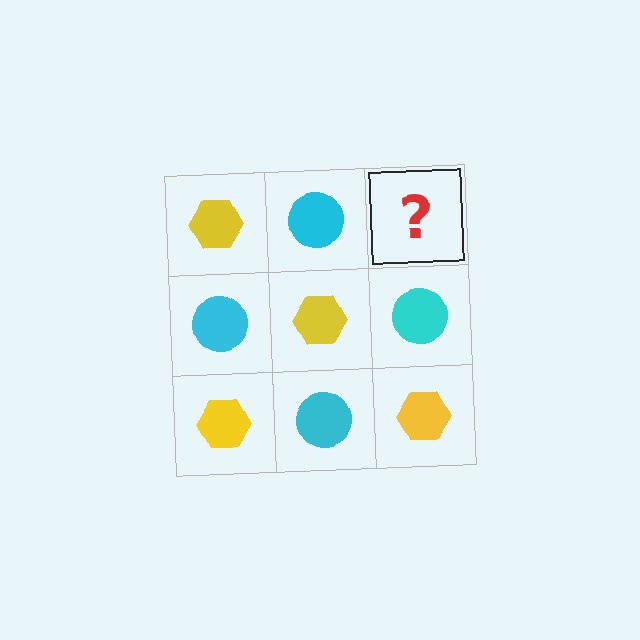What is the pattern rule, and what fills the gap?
The rule is that it alternates yellow hexagon and cyan circle in a checkerboard pattern. The gap should be filled with a yellow hexagon.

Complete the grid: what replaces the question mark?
The question mark should be replaced with a yellow hexagon.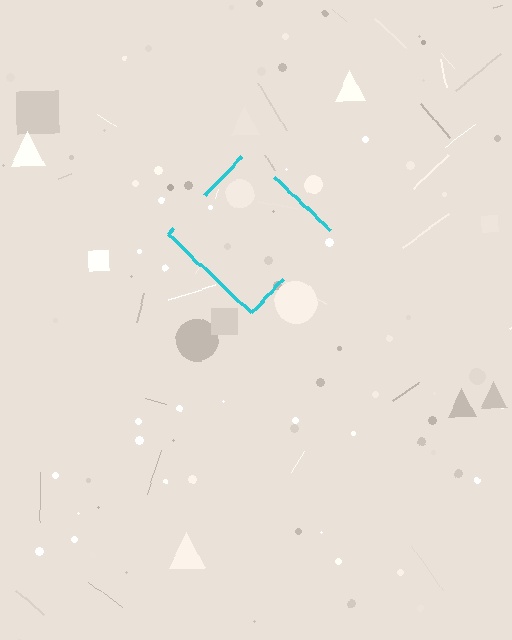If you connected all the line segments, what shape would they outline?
They would outline a diamond.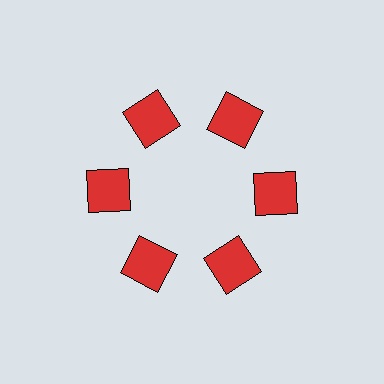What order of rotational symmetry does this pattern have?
This pattern has 6-fold rotational symmetry.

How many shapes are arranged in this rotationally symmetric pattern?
There are 6 shapes, arranged in 6 groups of 1.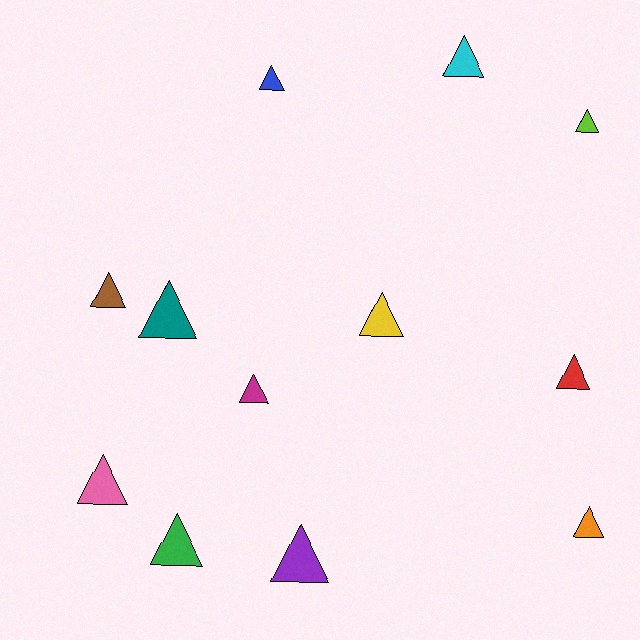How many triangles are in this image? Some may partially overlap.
There are 12 triangles.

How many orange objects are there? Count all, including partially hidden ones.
There is 1 orange object.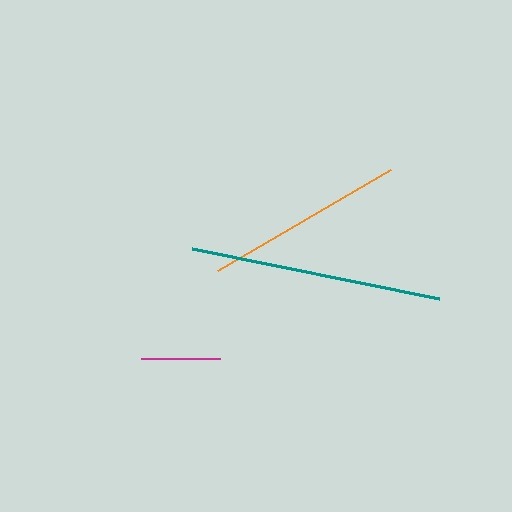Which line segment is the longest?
The teal line is the longest at approximately 251 pixels.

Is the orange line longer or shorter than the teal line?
The teal line is longer than the orange line.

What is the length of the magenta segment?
The magenta segment is approximately 79 pixels long.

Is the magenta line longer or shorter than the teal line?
The teal line is longer than the magenta line.